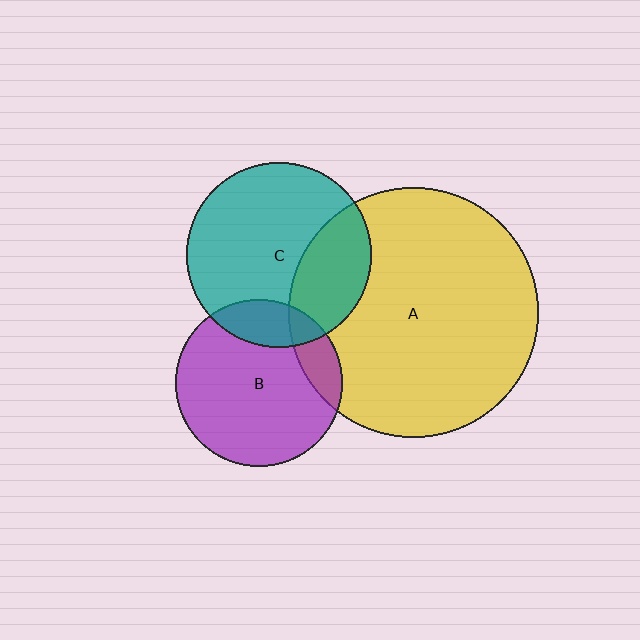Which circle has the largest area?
Circle A (yellow).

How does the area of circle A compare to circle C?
Approximately 1.8 times.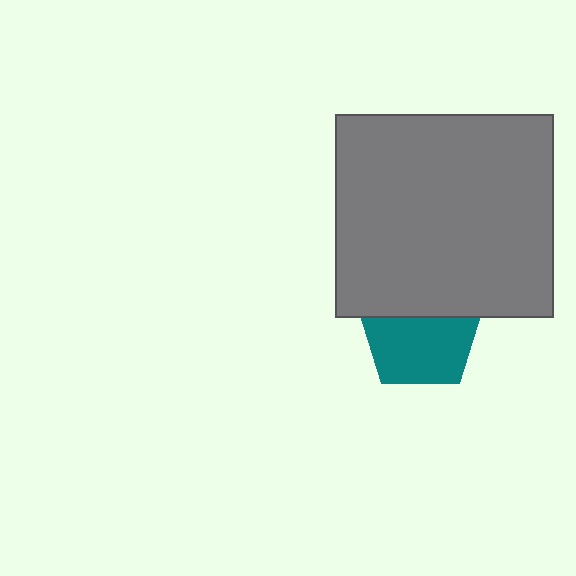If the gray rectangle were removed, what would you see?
You would see the complete teal pentagon.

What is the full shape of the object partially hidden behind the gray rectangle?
The partially hidden object is a teal pentagon.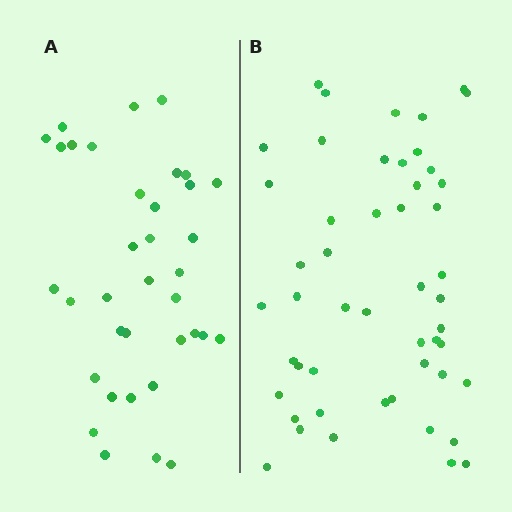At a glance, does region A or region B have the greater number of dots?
Region B (the right region) has more dots.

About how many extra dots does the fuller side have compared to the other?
Region B has approximately 15 more dots than region A.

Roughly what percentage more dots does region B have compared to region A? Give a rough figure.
About 40% more.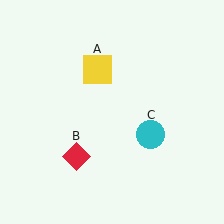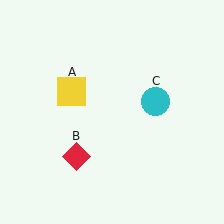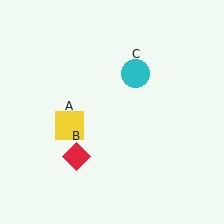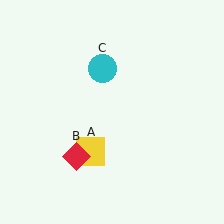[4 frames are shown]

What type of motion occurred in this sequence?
The yellow square (object A), cyan circle (object C) rotated counterclockwise around the center of the scene.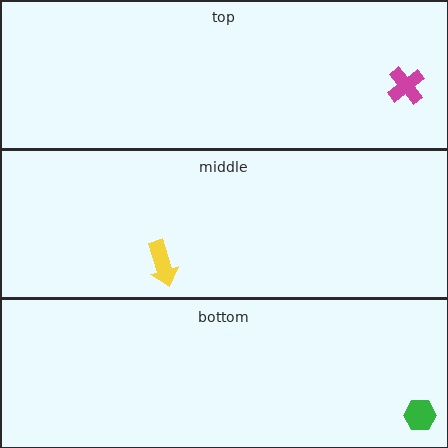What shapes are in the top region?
The magenta cross.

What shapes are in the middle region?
The yellow arrow.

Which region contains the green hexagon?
The bottom region.